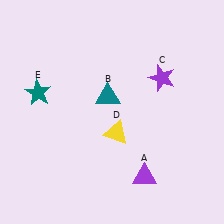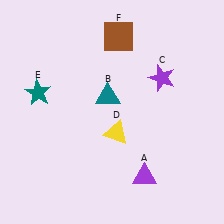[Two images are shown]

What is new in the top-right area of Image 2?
A brown square (F) was added in the top-right area of Image 2.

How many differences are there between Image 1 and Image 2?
There is 1 difference between the two images.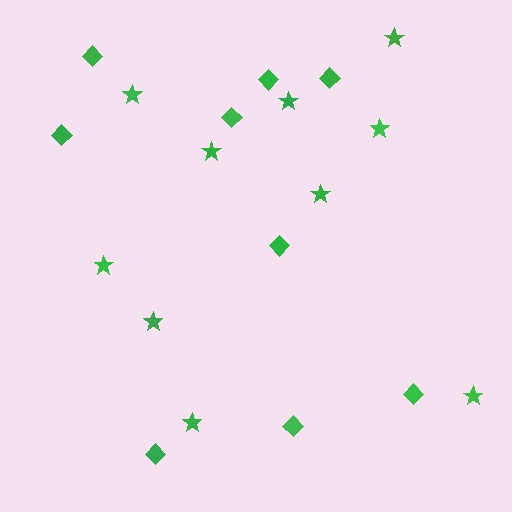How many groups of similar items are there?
There are 2 groups: one group of diamonds (9) and one group of stars (10).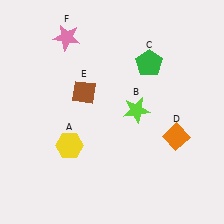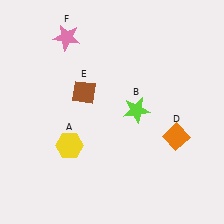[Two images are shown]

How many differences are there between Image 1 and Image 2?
There is 1 difference between the two images.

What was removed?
The green pentagon (C) was removed in Image 2.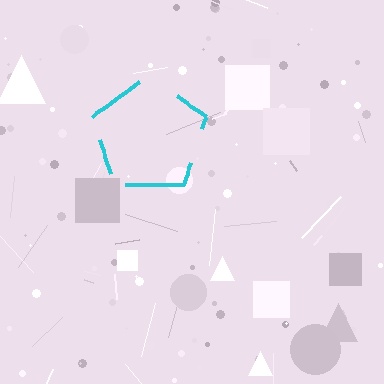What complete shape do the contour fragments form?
The contour fragments form a pentagon.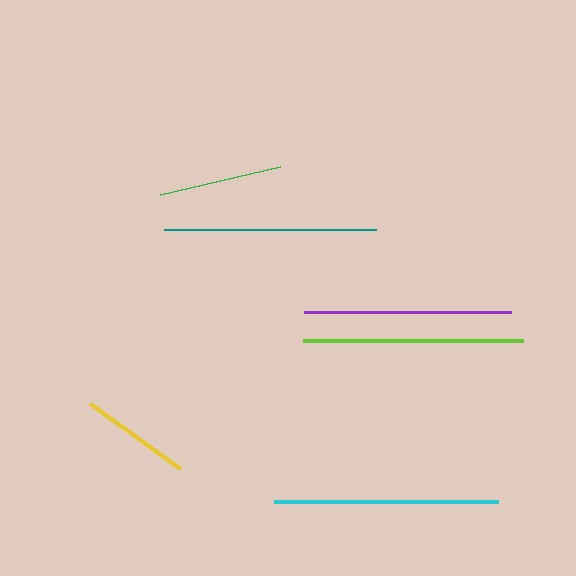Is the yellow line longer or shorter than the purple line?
The purple line is longer than the yellow line.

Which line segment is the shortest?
The yellow line is the shortest at approximately 111 pixels.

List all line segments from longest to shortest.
From longest to shortest: cyan, lime, teal, purple, green, yellow.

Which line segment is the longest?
The cyan line is the longest at approximately 224 pixels.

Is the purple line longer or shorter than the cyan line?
The cyan line is longer than the purple line.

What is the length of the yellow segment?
The yellow segment is approximately 111 pixels long.